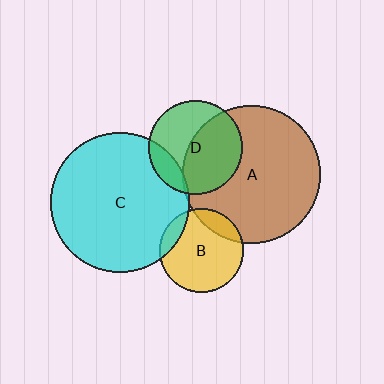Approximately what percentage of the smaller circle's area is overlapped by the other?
Approximately 5%.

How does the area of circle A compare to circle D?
Approximately 2.2 times.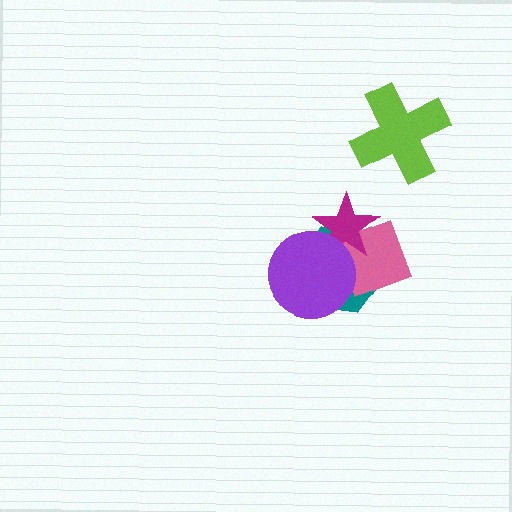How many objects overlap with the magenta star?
3 objects overlap with the magenta star.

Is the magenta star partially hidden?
Yes, it is partially covered by another shape.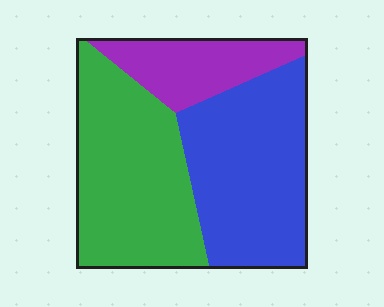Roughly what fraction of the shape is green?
Green covers roughly 40% of the shape.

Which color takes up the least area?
Purple, at roughly 20%.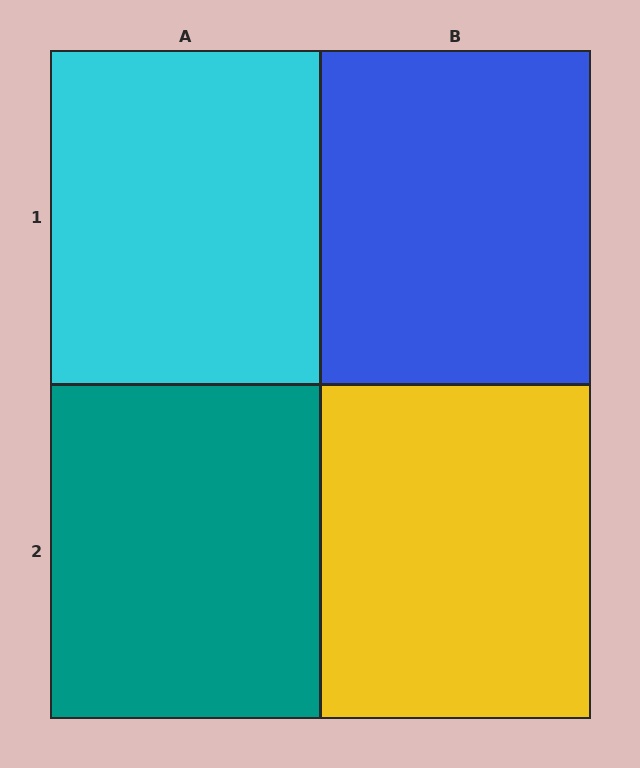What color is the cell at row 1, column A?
Cyan.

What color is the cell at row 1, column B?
Blue.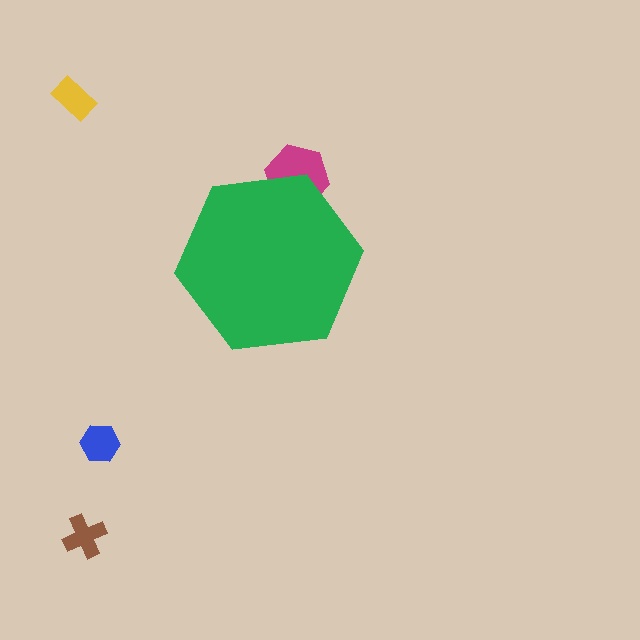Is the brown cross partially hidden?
No, the brown cross is fully visible.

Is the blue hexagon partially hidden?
No, the blue hexagon is fully visible.